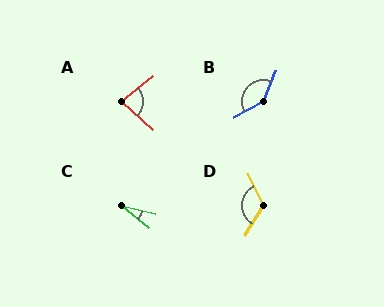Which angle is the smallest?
C, at approximately 25 degrees.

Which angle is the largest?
B, at approximately 139 degrees.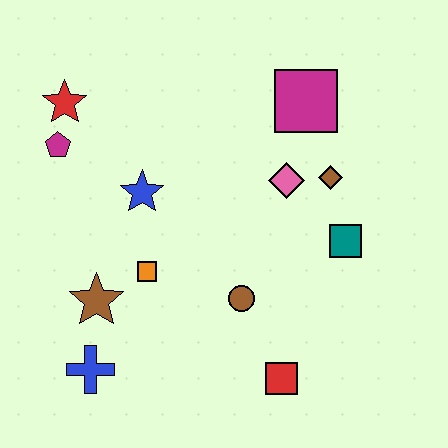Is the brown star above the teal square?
No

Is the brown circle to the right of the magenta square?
No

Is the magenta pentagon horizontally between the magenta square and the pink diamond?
No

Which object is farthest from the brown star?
The magenta square is farthest from the brown star.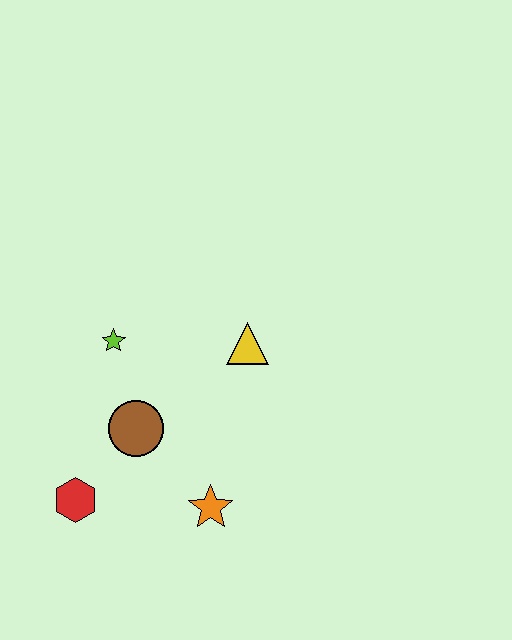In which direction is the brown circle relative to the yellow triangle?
The brown circle is to the left of the yellow triangle.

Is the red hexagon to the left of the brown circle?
Yes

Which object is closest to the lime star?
The brown circle is closest to the lime star.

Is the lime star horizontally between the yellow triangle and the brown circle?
No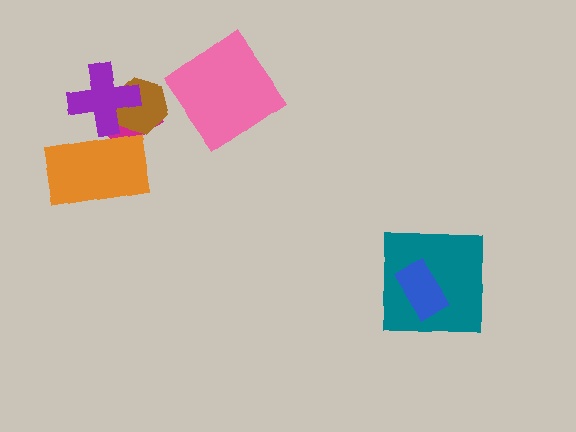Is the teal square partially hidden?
Yes, it is partially covered by another shape.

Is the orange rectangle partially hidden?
Yes, it is partially covered by another shape.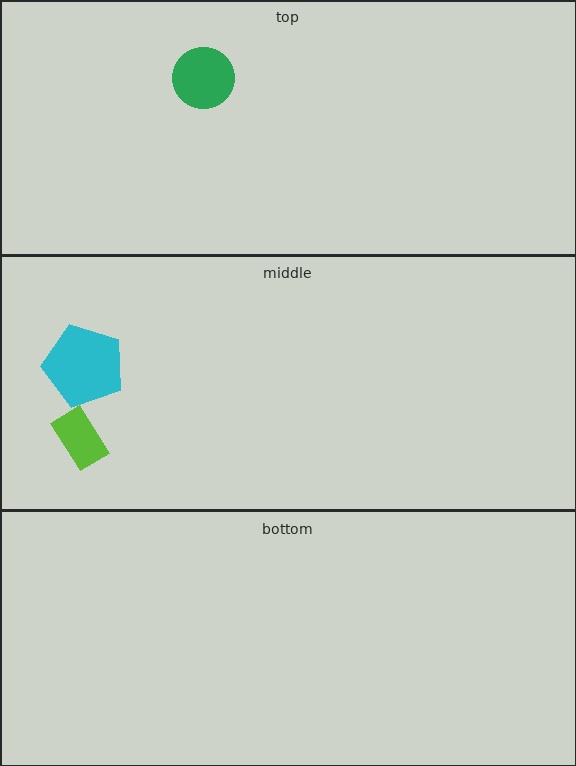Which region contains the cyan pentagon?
The middle region.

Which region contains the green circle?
The top region.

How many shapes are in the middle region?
2.